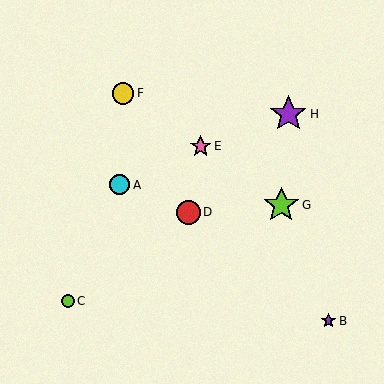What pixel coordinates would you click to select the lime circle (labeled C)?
Click at (68, 301) to select the lime circle C.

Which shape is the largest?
The purple star (labeled H) is the largest.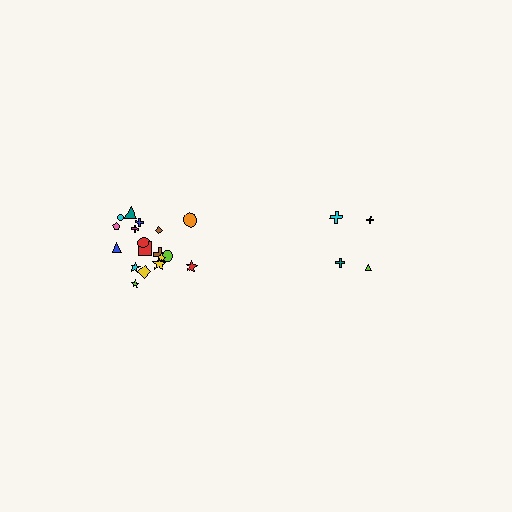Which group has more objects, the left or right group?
The left group.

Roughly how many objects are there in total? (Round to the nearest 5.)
Roughly 20 objects in total.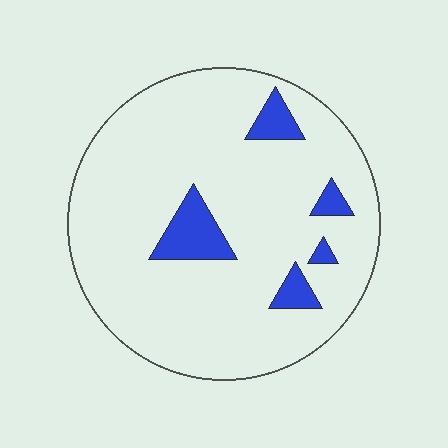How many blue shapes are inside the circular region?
5.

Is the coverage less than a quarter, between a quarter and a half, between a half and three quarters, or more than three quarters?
Less than a quarter.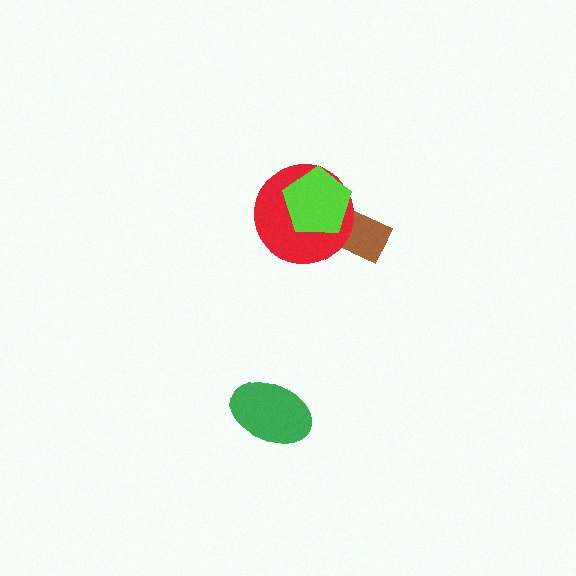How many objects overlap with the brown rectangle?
2 objects overlap with the brown rectangle.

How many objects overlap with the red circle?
2 objects overlap with the red circle.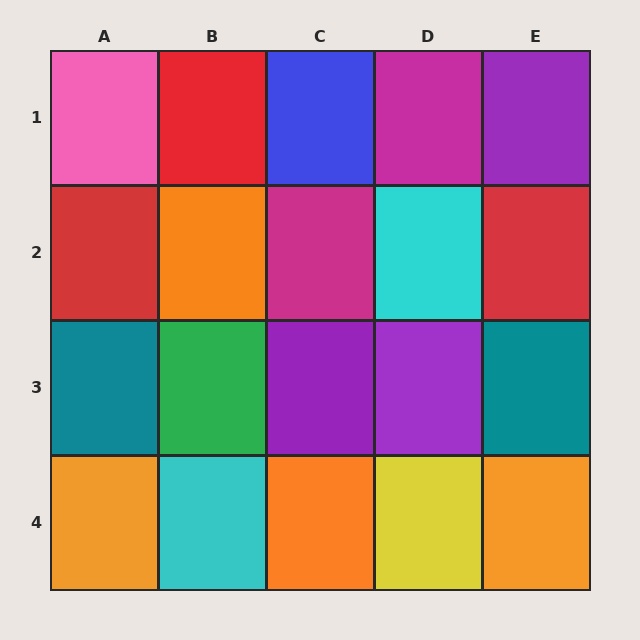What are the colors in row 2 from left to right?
Red, orange, magenta, cyan, red.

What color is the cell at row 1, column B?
Red.